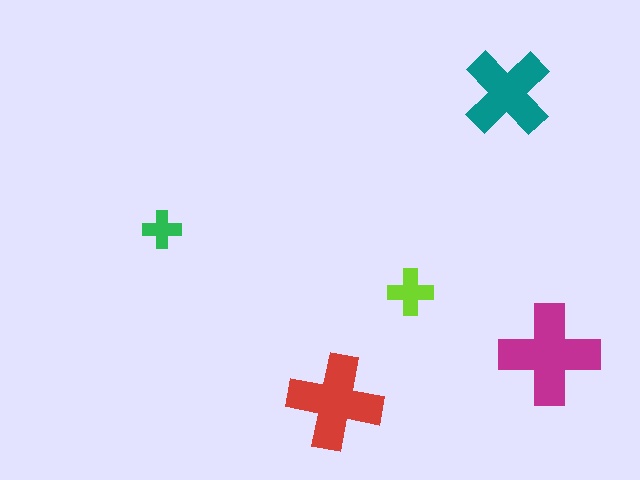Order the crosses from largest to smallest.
the magenta one, the red one, the teal one, the lime one, the green one.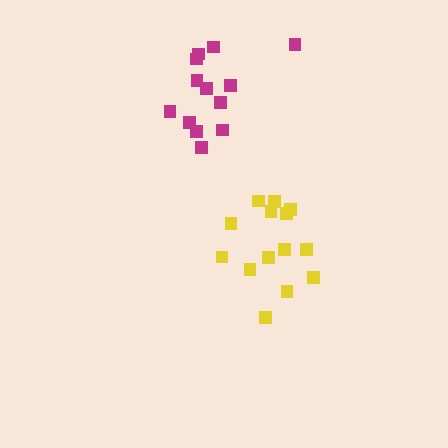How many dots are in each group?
Group 1: 13 dots, Group 2: 14 dots (27 total).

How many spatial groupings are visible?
There are 2 spatial groupings.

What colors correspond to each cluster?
The clusters are colored: magenta, yellow.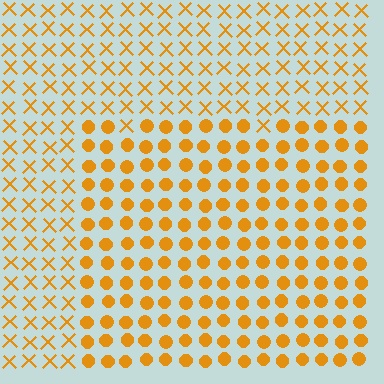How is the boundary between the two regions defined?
The boundary is defined by a change in element shape: circles inside vs. X marks outside. All elements share the same color and spacing.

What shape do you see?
I see a rectangle.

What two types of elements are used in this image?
The image uses circles inside the rectangle region and X marks outside it.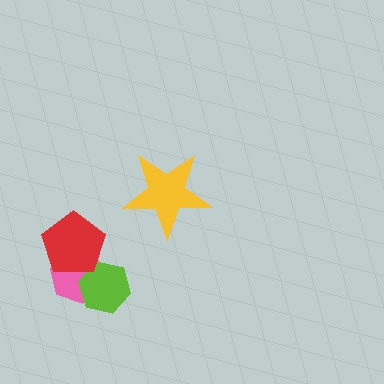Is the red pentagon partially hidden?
No, no other shape covers it.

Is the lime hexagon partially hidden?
Yes, it is partially covered by another shape.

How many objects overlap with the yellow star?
0 objects overlap with the yellow star.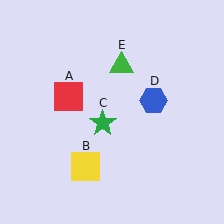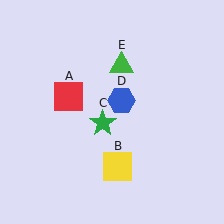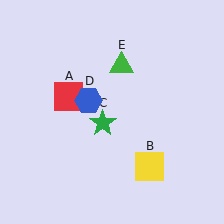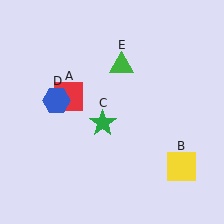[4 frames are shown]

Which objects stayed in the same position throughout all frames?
Red square (object A) and green star (object C) and green triangle (object E) remained stationary.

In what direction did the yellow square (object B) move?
The yellow square (object B) moved right.